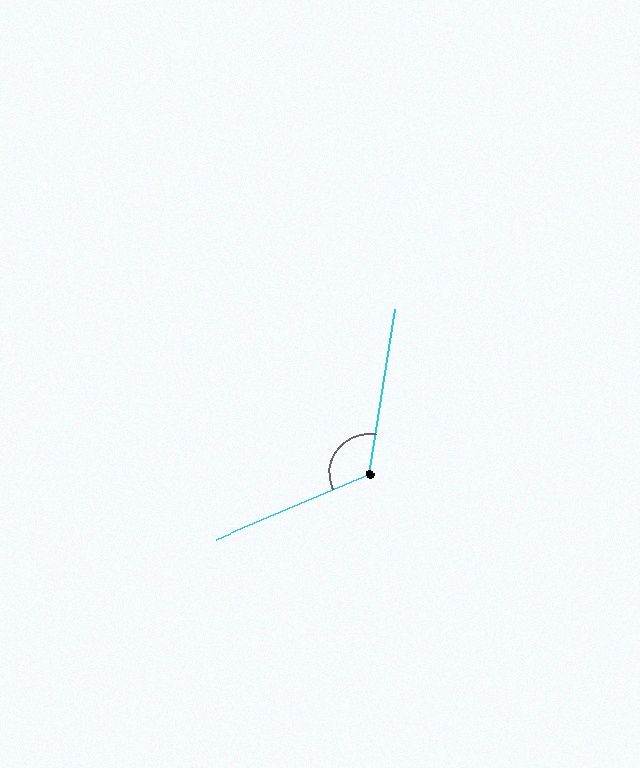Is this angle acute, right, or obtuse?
It is obtuse.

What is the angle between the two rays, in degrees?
Approximately 121 degrees.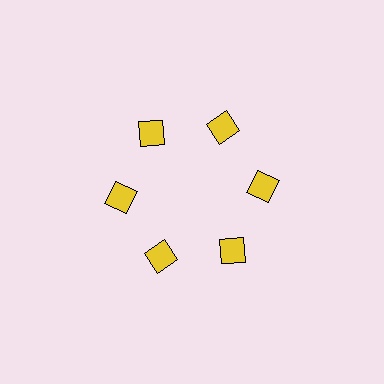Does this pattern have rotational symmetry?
Yes, this pattern has 6-fold rotational symmetry. It looks the same after rotating 60 degrees around the center.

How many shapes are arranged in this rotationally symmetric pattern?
There are 6 shapes, arranged in 6 groups of 1.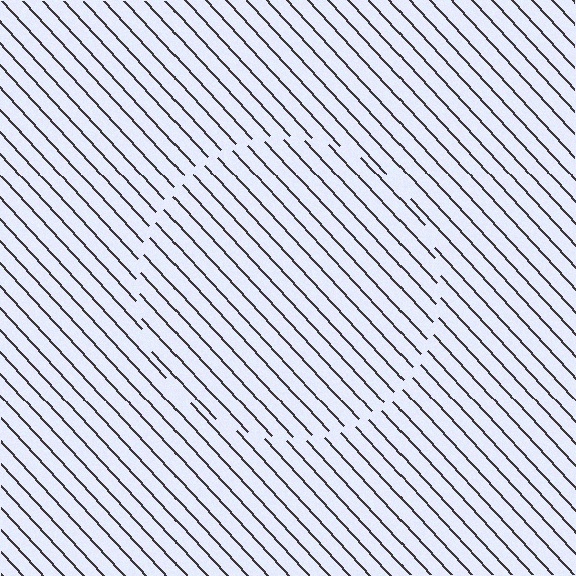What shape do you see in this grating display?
An illusory circle. The interior of the shape contains the same grating, shifted by half a period — the contour is defined by the phase discontinuity where line-ends from the inner and outer gratings abut.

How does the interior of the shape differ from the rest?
The interior of the shape contains the same grating, shifted by half a period — the contour is defined by the phase discontinuity where line-ends from the inner and outer gratings abut.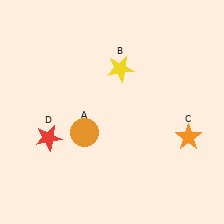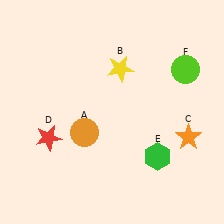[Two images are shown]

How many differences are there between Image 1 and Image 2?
There are 2 differences between the two images.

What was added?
A green hexagon (E), a lime circle (F) were added in Image 2.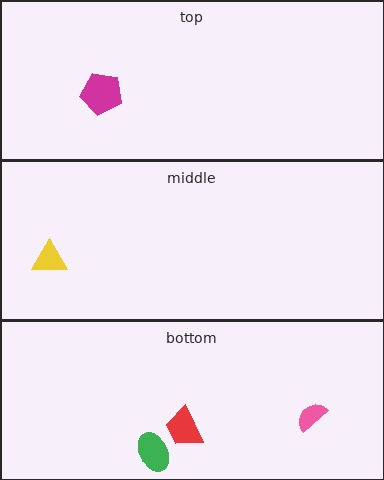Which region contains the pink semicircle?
The bottom region.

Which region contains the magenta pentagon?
The top region.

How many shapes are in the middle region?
1.